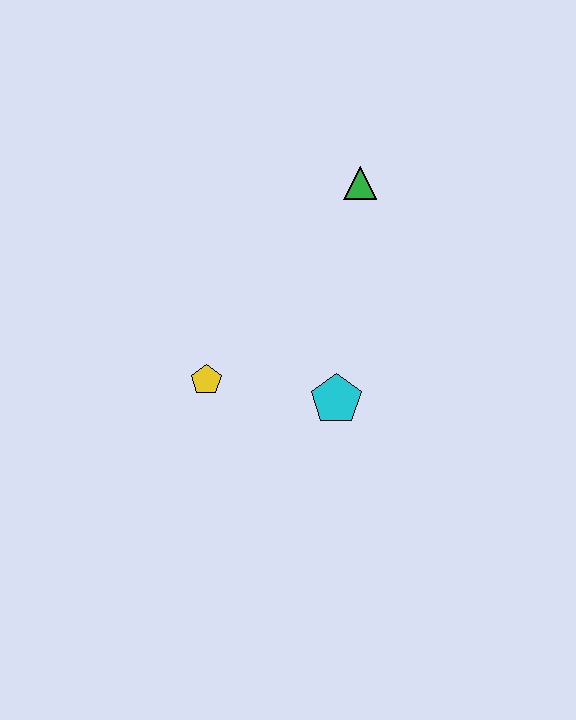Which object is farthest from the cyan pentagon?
The green triangle is farthest from the cyan pentagon.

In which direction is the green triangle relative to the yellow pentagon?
The green triangle is above the yellow pentagon.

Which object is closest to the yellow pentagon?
The cyan pentagon is closest to the yellow pentagon.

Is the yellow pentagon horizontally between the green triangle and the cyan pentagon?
No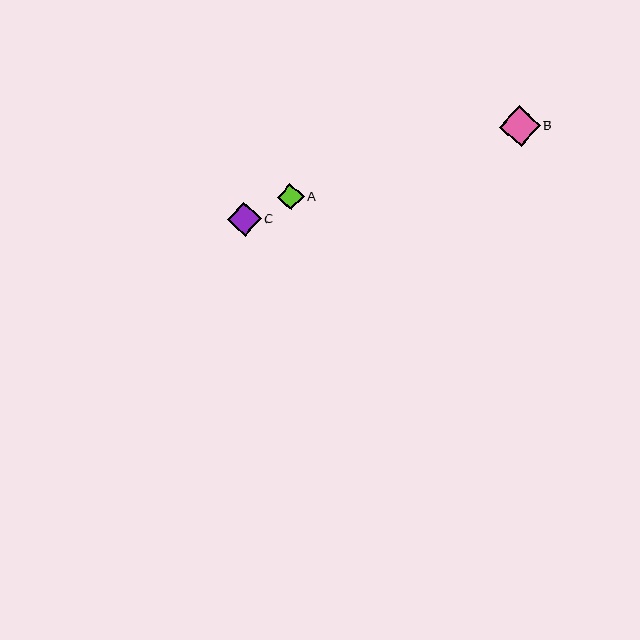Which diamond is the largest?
Diamond B is the largest with a size of approximately 40 pixels.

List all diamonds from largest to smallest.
From largest to smallest: B, C, A.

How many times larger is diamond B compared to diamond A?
Diamond B is approximately 1.5 times the size of diamond A.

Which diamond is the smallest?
Diamond A is the smallest with a size of approximately 26 pixels.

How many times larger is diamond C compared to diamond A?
Diamond C is approximately 1.3 times the size of diamond A.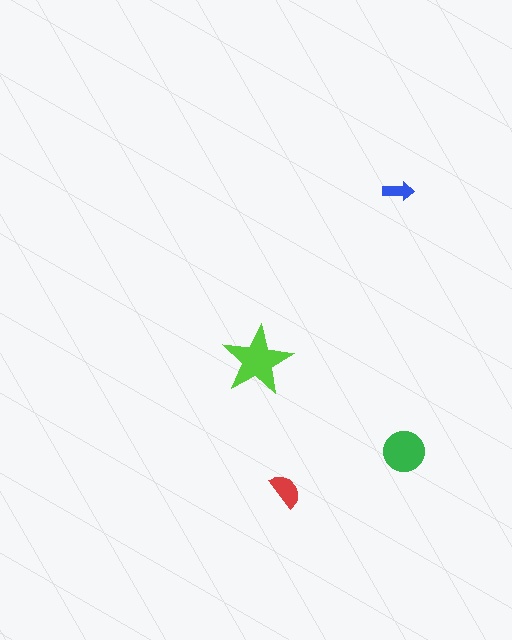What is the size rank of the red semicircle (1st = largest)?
3rd.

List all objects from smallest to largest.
The blue arrow, the red semicircle, the green circle, the lime star.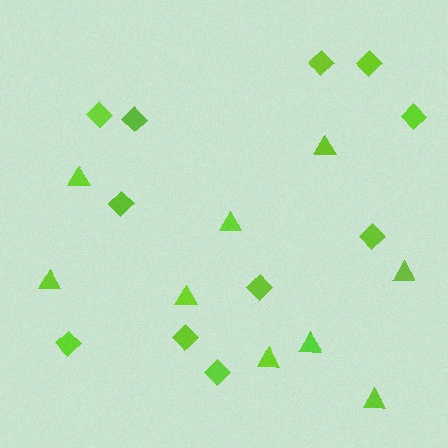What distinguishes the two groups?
There are 2 groups: one group of diamonds (11) and one group of triangles (9).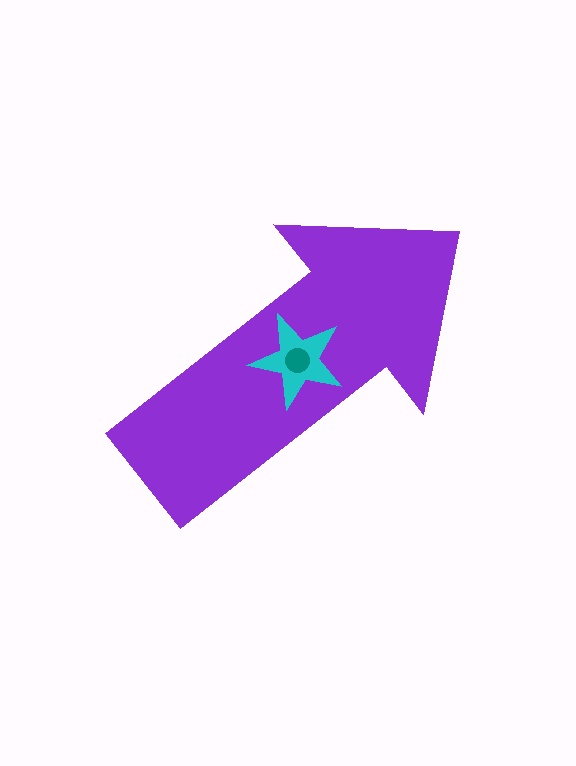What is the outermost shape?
The purple arrow.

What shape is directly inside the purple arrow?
The cyan star.